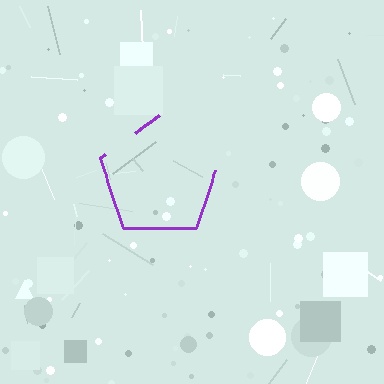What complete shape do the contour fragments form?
The contour fragments form a pentagon.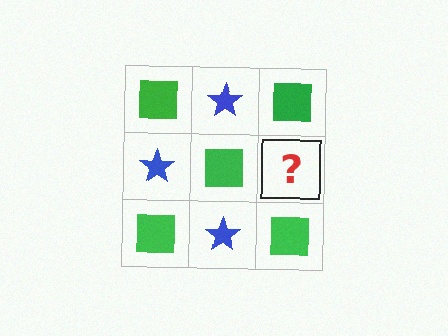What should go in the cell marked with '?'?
The missing cell should contain a blue star.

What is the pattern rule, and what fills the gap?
The rule is that it alternates green square and blue star in a checkerboard pattern. The gap should be filled with a blue star.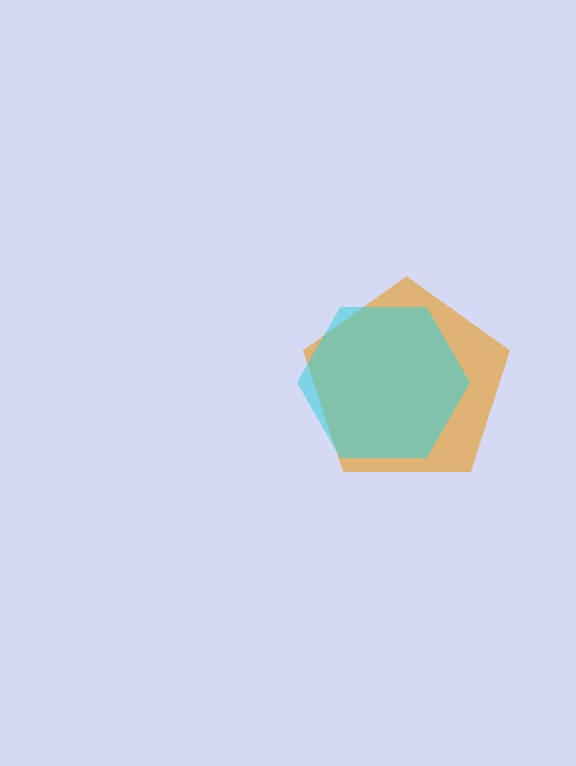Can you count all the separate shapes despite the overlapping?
Yes, there are 2 separate shapes.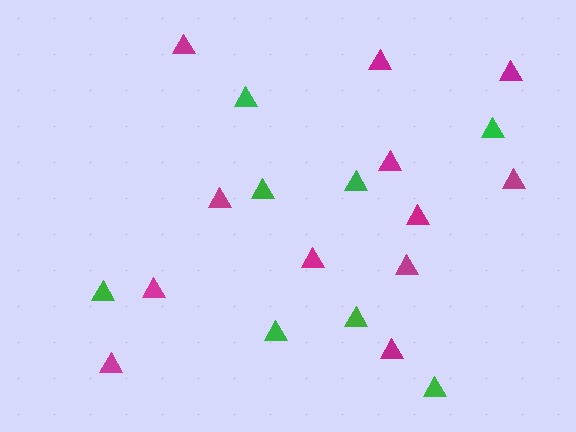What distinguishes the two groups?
There are 2 groups: one group of magenta triangles (12) and one group of green triangles (8).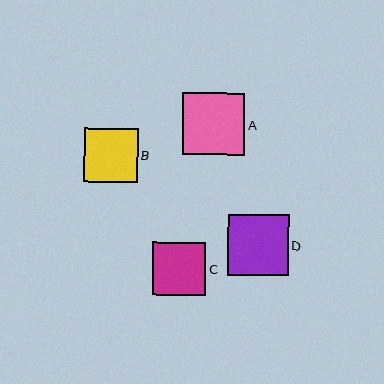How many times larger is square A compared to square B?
Square A is approximately 1.2 times the size of square B.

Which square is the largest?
Square A is the largest with a size of approximately 63 pixels.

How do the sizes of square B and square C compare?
Square B and square C are approximately the same size.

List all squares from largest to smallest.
From largest to smallest: A, D, B, C.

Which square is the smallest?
Square C is the smallest with a size of approximately 53 pixels.